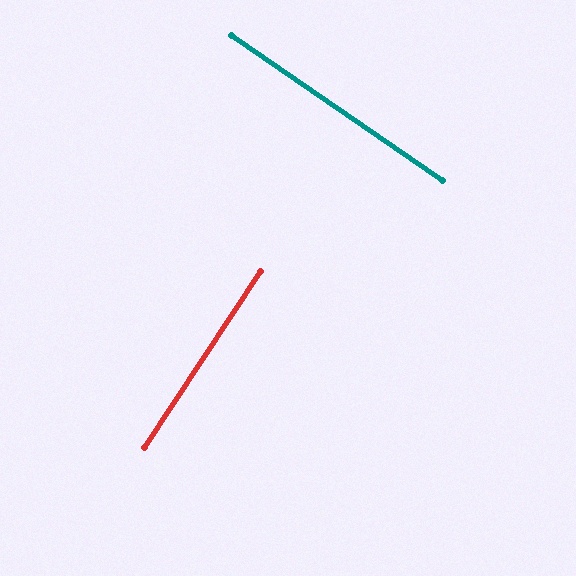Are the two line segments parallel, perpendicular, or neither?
Perpendicular — they meet at approximately 89°.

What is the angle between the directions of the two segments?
Approximately 89 degrees.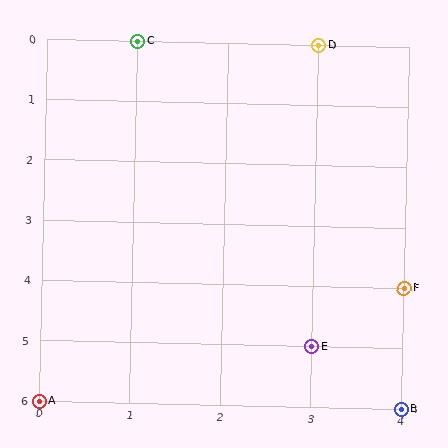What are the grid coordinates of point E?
Point E is at grid coordinates (3, 5).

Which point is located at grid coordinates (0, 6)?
Point A is at (0, 6).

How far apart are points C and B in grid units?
Points C and B are 3 columns and 6 rows apart (about 6.7 grid units diagonally).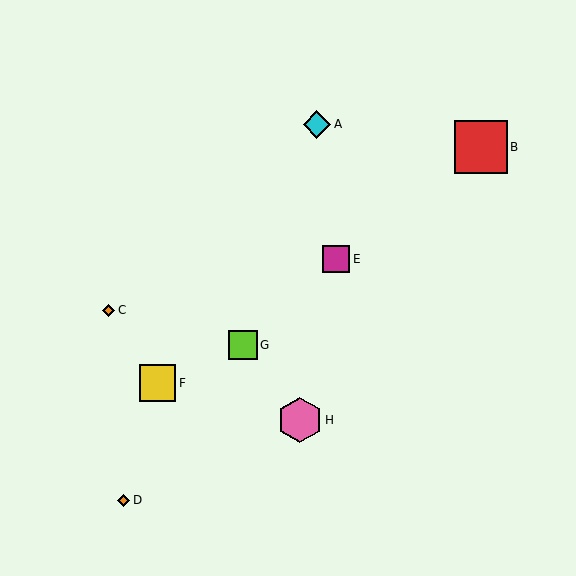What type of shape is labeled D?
Shape D is an orange diamond.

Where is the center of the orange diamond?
The center of the orange diamond is at (109, 310).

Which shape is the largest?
The red square (labeled B) is the largest.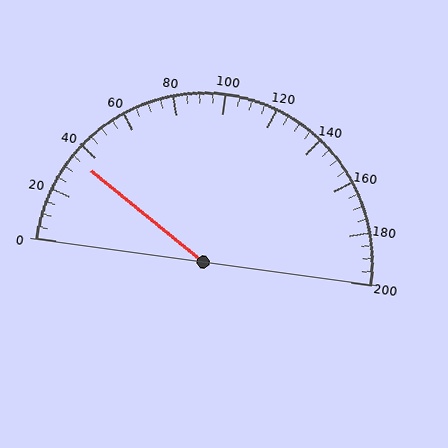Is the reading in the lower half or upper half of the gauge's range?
The reading is in the lower half of the range (0 to 200).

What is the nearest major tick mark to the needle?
The nearest major tick mark is 40.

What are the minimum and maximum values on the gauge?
The gauge ranges from 0 to 200.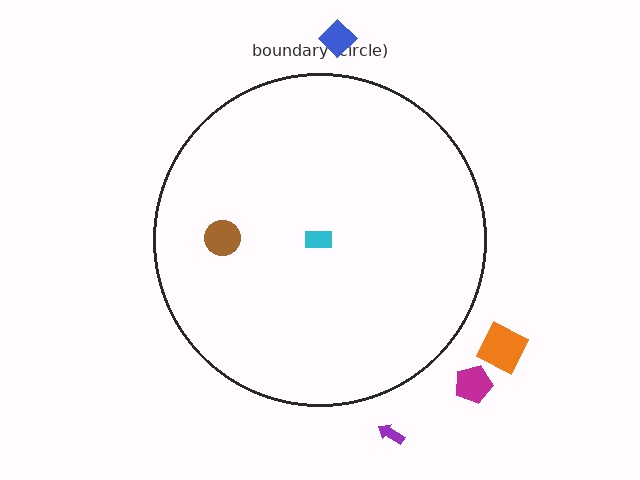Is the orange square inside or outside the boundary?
Outside.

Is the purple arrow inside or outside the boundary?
Outside.